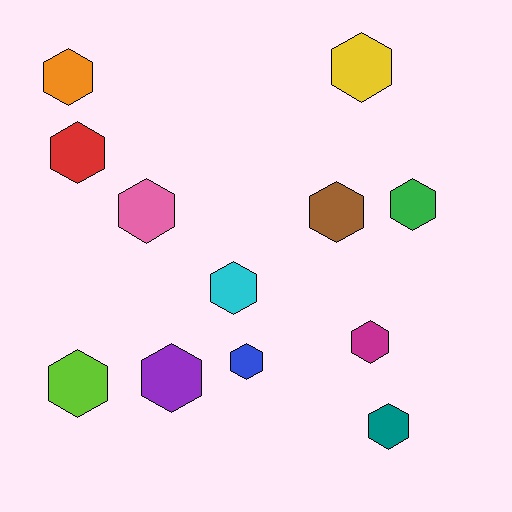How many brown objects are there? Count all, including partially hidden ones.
There is 1 brown object.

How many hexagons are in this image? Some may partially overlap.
There are 12 hexagons.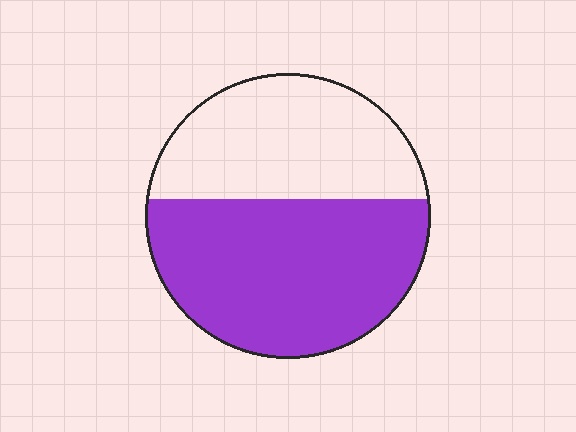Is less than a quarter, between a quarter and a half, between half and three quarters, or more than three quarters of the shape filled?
Between half and three quarters.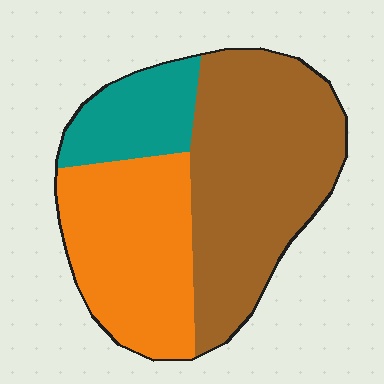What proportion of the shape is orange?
Orange covers 35% of the shape.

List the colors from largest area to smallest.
From largest to smallest: brown, orange, teal.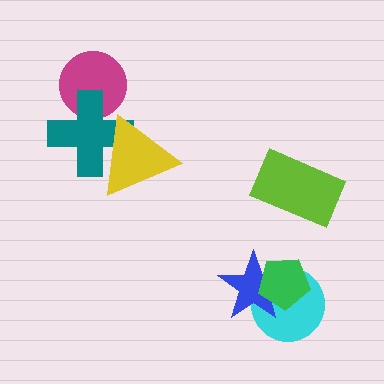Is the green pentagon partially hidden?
No, no other shape covers it.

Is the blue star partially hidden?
Yes, it is partially covered by another shape.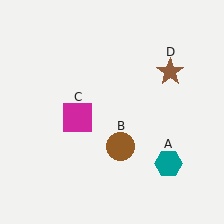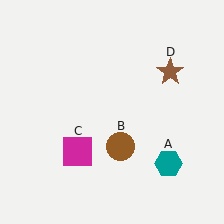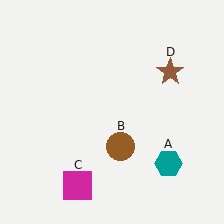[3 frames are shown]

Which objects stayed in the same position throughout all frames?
Teal hexagon (object A) and brown circle (object B) and brown star (object D) remained stationary.